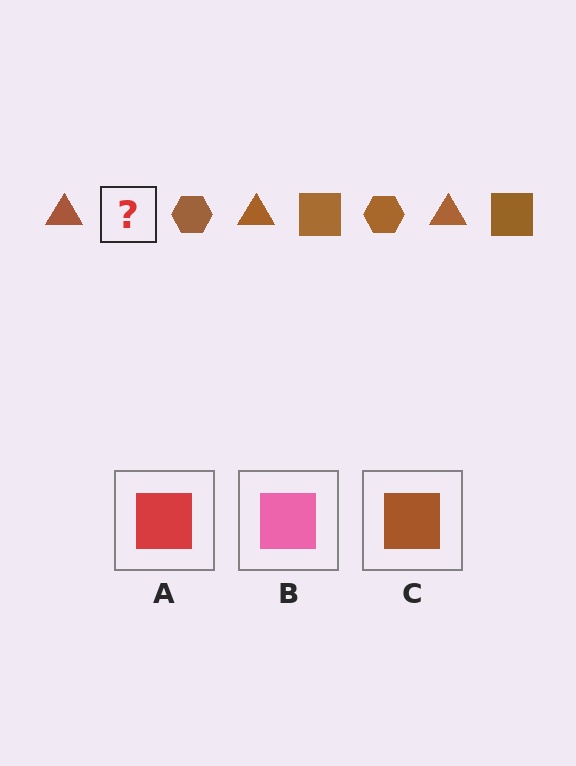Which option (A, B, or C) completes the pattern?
C.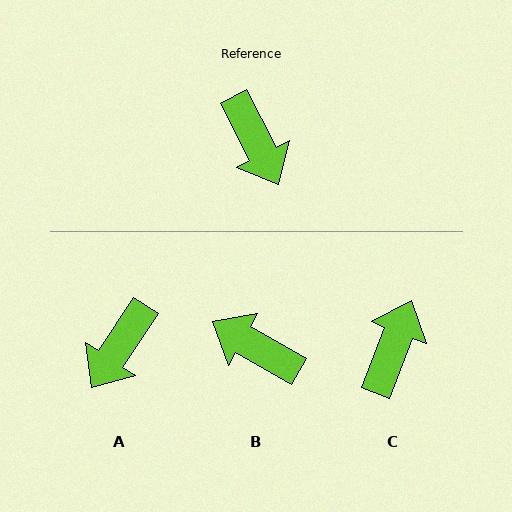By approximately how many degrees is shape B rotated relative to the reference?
Approximately 147 degrees clockwise.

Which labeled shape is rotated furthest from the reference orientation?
B, about 147 degrees away.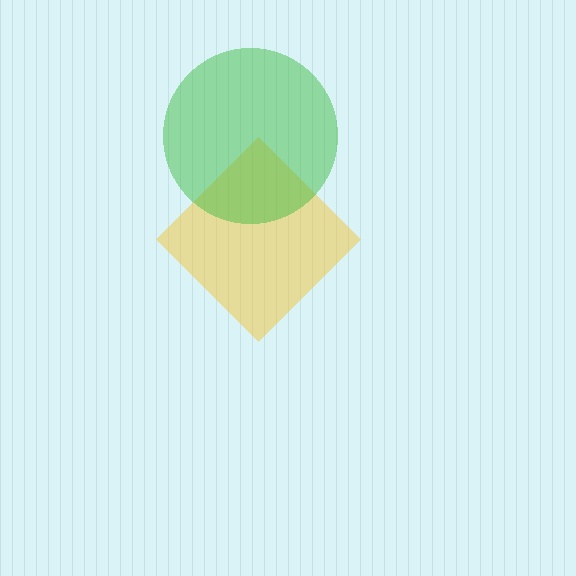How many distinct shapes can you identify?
There are 2 distinct shapes: a yellow diamond, a green circle.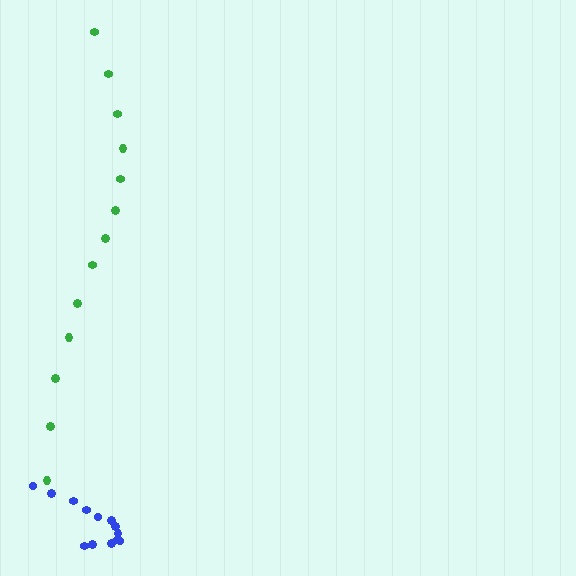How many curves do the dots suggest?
There are 2 distinct paths.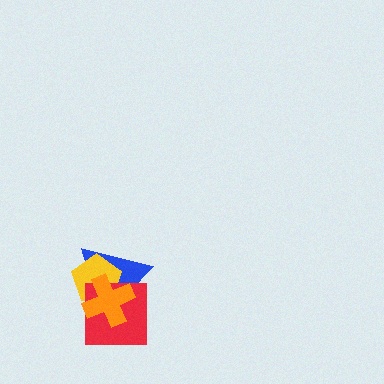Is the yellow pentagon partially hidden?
Yes, it is partially covered by another shape.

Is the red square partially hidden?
Yes, it is partially covered by another shape.